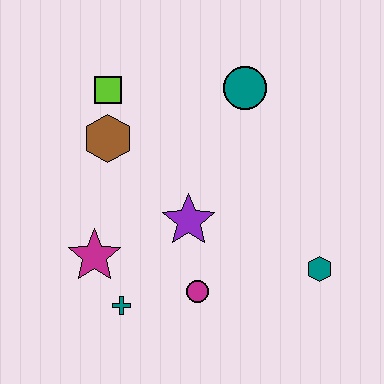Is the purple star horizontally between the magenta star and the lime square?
No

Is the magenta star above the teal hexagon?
Yes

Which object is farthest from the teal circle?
The teal cross is farthest from the teal circle.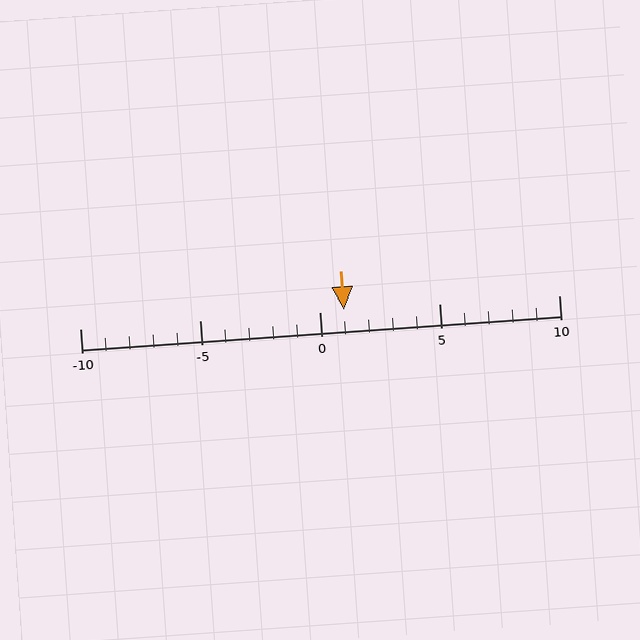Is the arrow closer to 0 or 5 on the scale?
The arrow is closer to 0.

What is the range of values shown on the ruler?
The ruler shows values from -10 to 10.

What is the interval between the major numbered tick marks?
The major tick marks are spaced 5 units apart.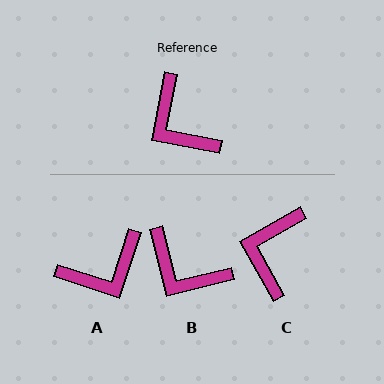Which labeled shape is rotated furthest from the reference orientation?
A, about 82 degrees away.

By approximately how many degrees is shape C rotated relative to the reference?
Approximately 50 degrees clockwise.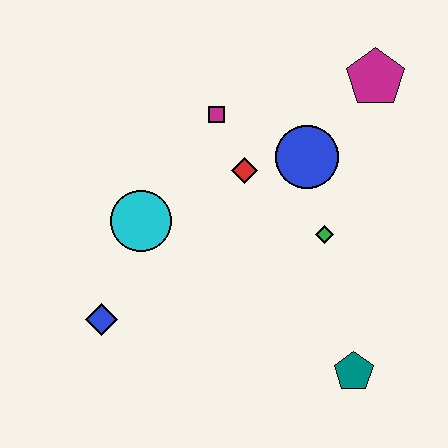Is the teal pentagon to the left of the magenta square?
No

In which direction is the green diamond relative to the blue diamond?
The green diamond is to the right of the blue diamond.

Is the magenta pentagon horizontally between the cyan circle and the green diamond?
No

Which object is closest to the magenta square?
The red diamond is closest to the magenta square.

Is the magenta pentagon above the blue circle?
Yes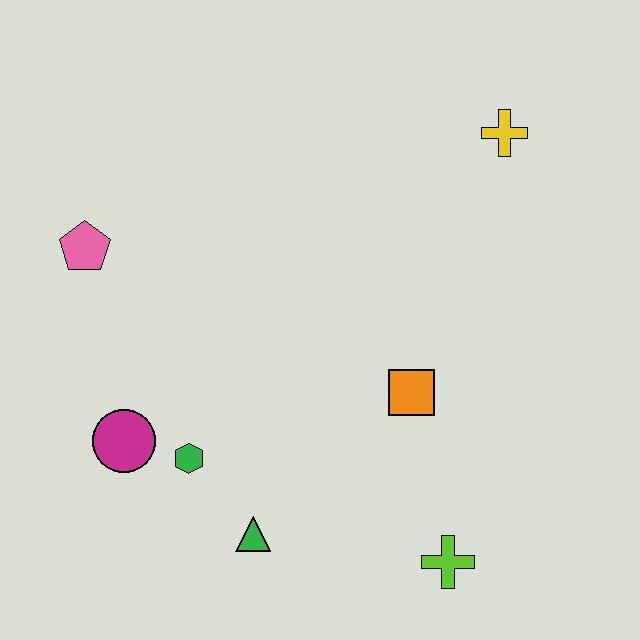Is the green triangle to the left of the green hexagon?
No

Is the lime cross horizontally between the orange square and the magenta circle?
No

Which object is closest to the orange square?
The lime cross is closest to the orange square.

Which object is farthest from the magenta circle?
The yellow cross is farthest from the magenta circle.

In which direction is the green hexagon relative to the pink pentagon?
The green hexagon is below the pink pentagon.